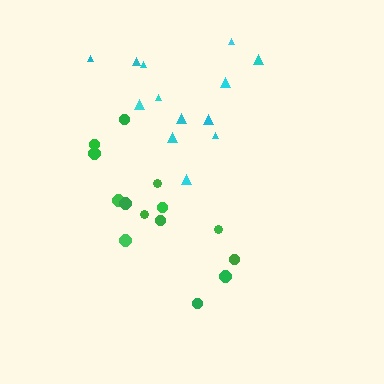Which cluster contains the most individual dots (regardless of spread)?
Green (14).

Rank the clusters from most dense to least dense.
cyan, green.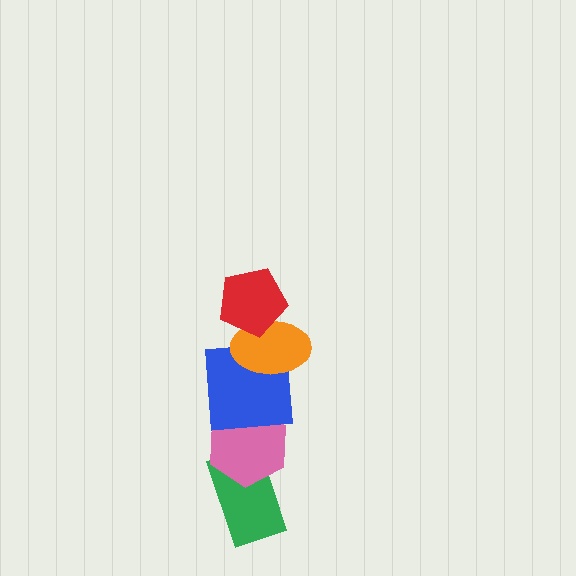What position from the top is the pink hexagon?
The pink hexagon is 4th from the top.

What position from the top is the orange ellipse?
The orange ellipse is 2nd from the top.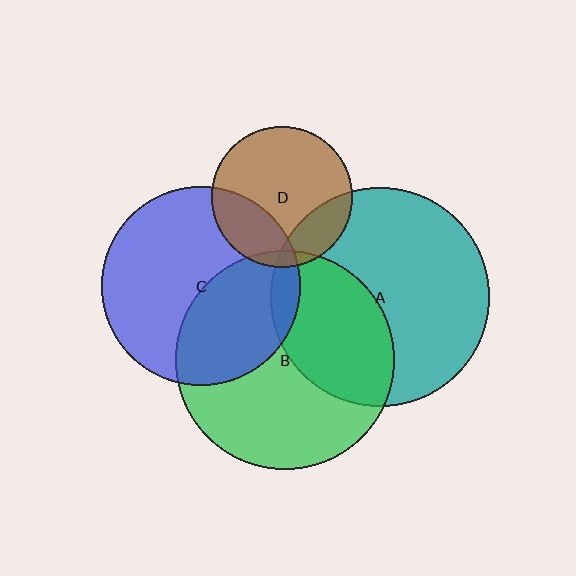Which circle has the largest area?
Circle A (teal).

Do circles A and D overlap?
Yes.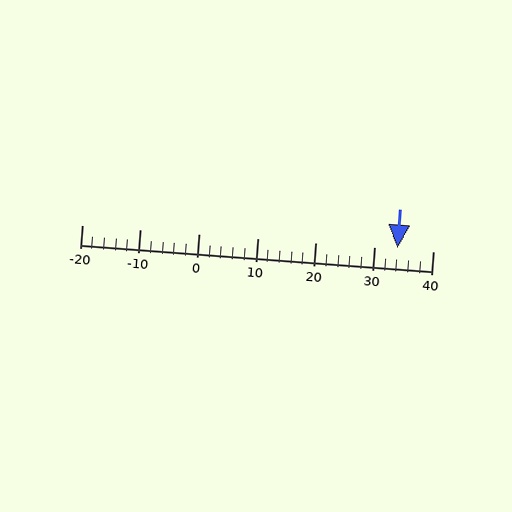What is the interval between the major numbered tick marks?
The major tick marks are spaced 10 units apart.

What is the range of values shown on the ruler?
The ruler shows values from -20 to 40.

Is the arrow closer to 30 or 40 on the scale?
The arrow is closer to 30.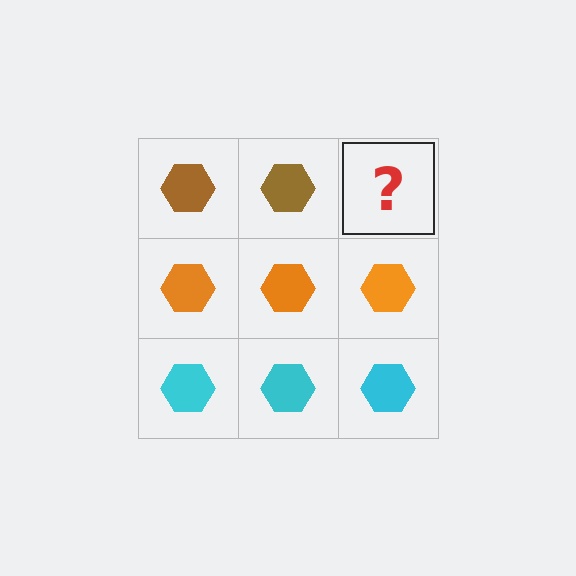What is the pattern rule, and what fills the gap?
The rule is that each row has a consistent color. The gap should be filled with a brown hexagon.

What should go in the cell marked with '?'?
The missing cell should contain a brown hexagon.